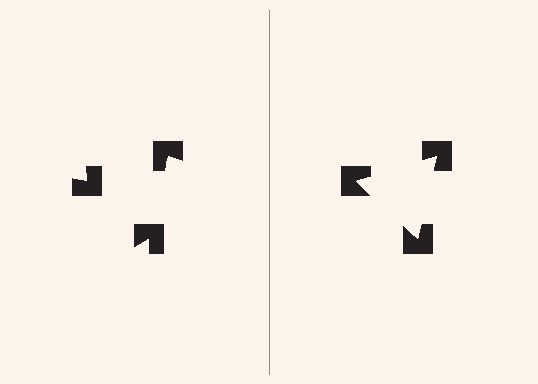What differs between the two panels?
The notched squares are positioned identically on both sides; only the wedge orientations differ. On the right they align to a triangle; on the left they are misaligned.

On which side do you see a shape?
An illusory triangle appears on the right side. On the left side the wedge cuts are rotated, so no coherent shape forms.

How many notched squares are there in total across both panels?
6 — 3 on each side.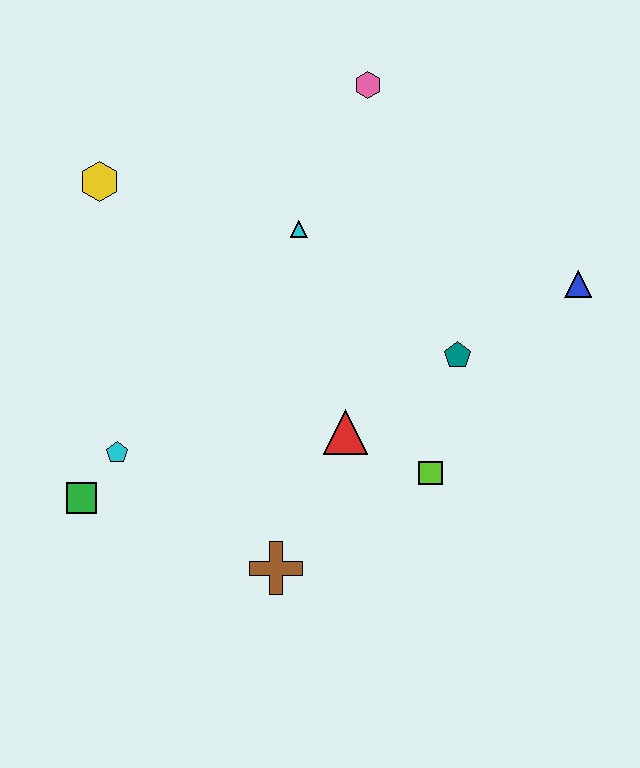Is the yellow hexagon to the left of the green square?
No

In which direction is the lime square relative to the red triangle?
The lime square is to the right of the red triangle.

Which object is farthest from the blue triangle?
The green square is farthest from the blue triangle.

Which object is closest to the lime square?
The red triangle is closest to the lime square.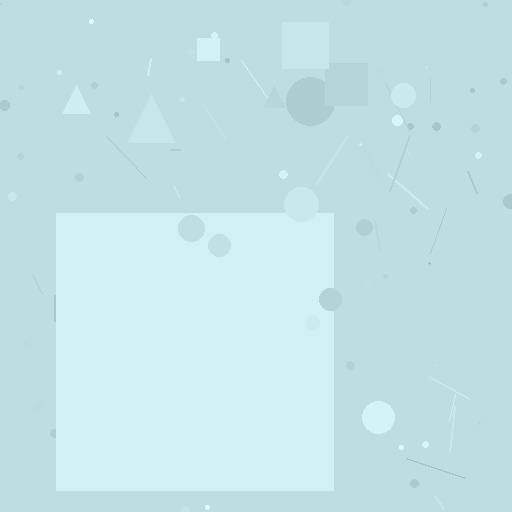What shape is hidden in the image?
A square is hidden in the image.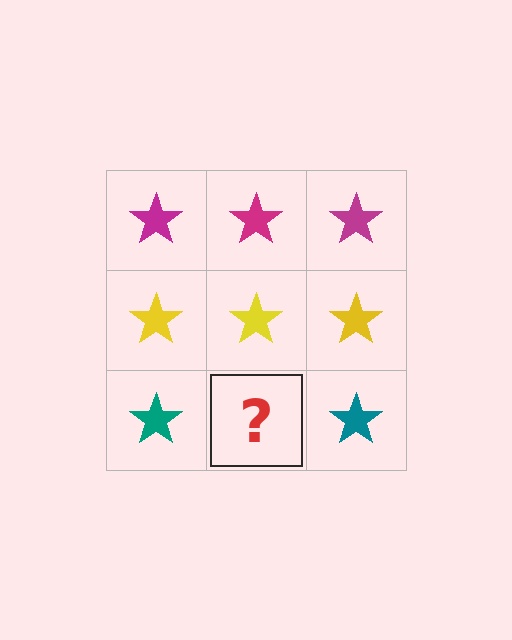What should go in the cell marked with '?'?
The missing cell should contain a teal star.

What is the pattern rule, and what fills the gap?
The rule is that each row has a consistent color. The gap should be filled with a teal star.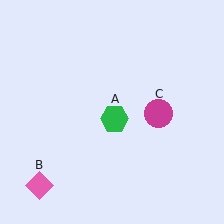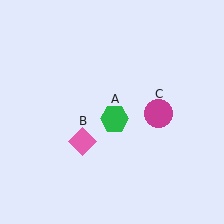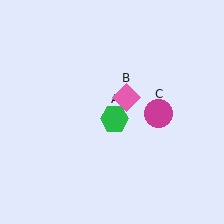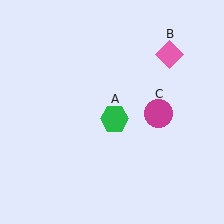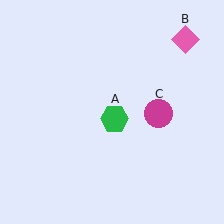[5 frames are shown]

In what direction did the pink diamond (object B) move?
The pink diamond (object B) moved up and to the right.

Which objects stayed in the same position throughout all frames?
Green hexagon (object A) and magenta circle (object C) remained stationary.